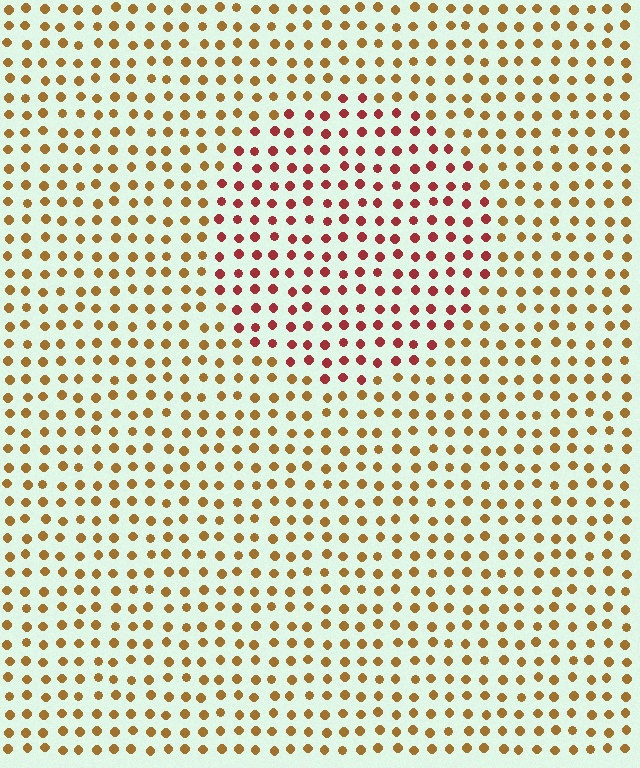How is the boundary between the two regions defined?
The boundary is defined purely by a slight shift in hue (about 41 degrees). Spacing, size, and orientation are identical on both sides.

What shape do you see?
I see a circle.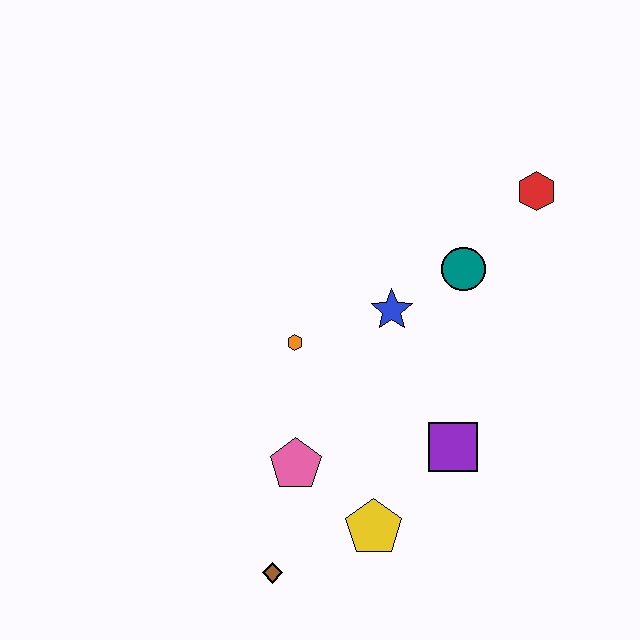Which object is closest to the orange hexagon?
The blue star is closest to the orange hexagon.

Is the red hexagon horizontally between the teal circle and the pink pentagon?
No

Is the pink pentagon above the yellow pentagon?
Yes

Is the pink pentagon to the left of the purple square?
Yes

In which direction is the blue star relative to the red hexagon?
The blue star is to the left of the red hexagon.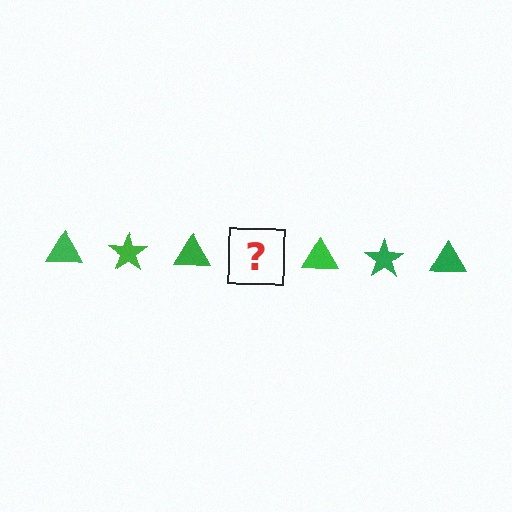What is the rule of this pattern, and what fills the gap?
The rule is that the pattern cycles through triangle, star shapes in green. The gap should be filled with a green star.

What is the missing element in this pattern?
The missing element is a green star.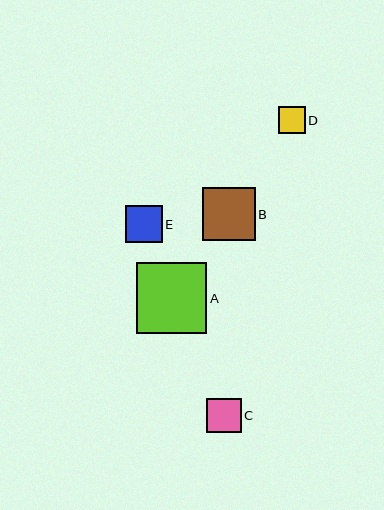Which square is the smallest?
Square D is the smallest with a size of approximately 27 pixels.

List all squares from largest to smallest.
From largest to smallest: A, B, E, C, D.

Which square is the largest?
Square A is the largest with a size of approximately 71 pixels.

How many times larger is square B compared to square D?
Square B is approximately 1.9 times the size of square D.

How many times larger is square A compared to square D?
Square A is approximately 2.6 times the size of square D.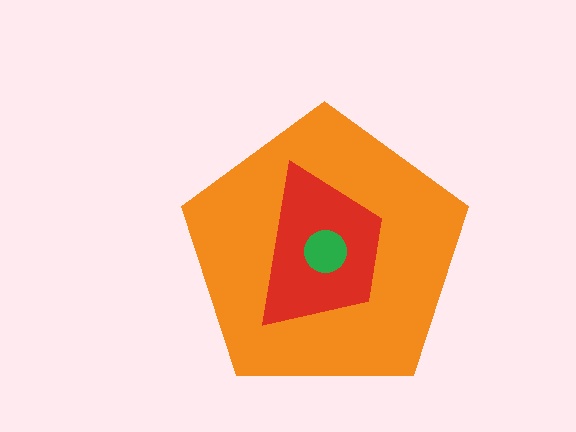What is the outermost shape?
The orange pentagon.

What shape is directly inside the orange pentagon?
The red trapezoid.